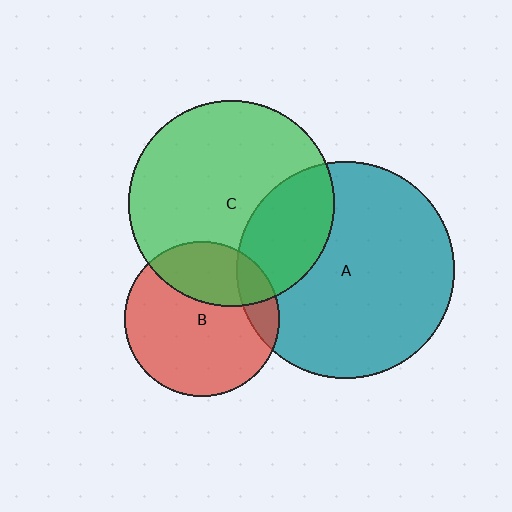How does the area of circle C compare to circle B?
Approximately 1.8 times.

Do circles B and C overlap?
Yes.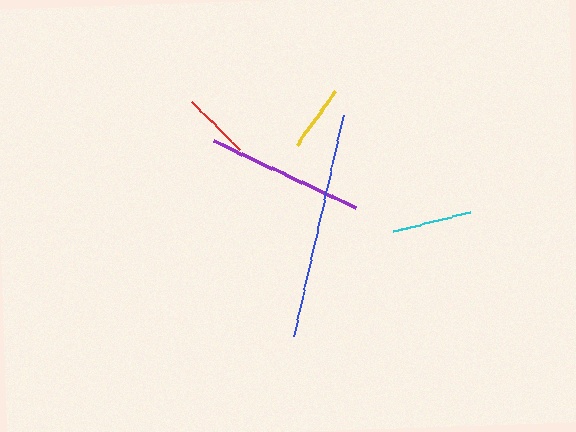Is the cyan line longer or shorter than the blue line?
The blue line is longer than the cyan line.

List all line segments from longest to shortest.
From longest to shortest: blue, purple, cyan, red, yellow.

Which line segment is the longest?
The blue line is the longest at approximately 226 pixels.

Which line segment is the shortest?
The yellow line is the shortest at approximately 65 pixels.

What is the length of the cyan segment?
The cyan segment is approximately 79 pixels long.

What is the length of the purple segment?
The purple segment is approximately 156 pixels long.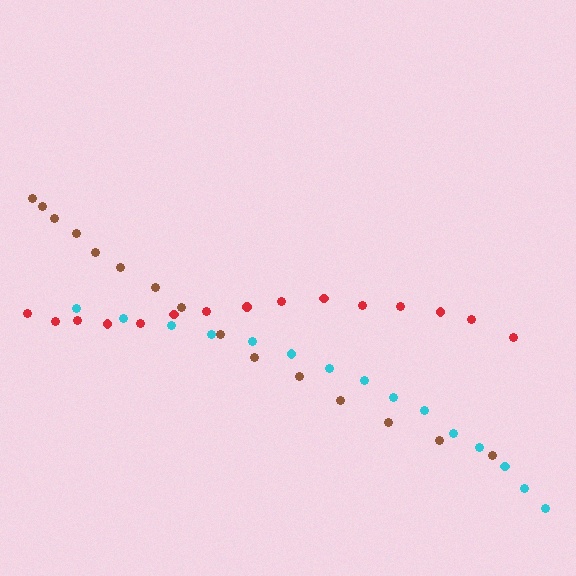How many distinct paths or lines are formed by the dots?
There are 3 distinct paths.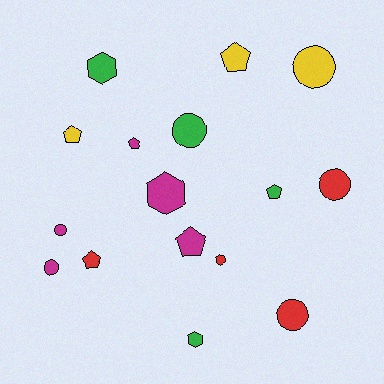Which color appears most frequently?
Magenta, with 5 objects.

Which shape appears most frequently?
Circle, with 6 objects.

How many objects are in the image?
There are 16 objects.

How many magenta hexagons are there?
There is 1 magenta hexagon.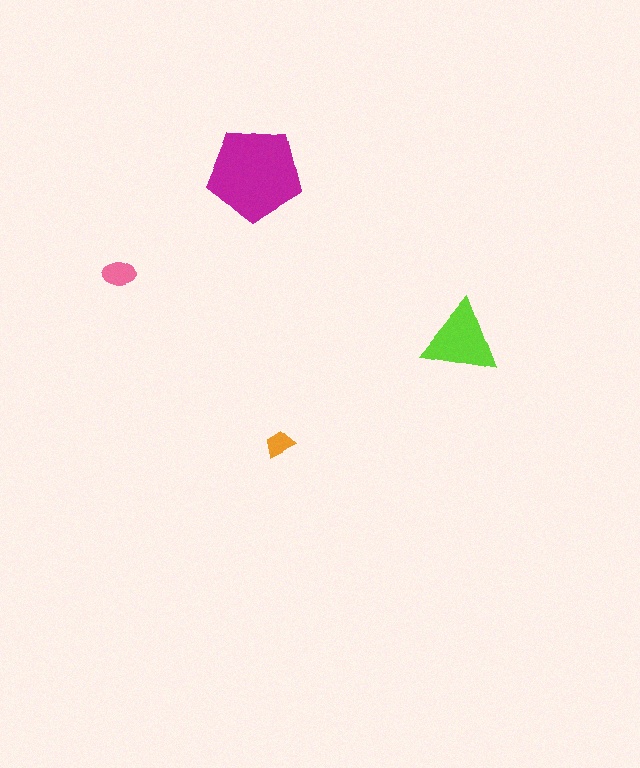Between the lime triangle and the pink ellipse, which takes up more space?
The lime triangle.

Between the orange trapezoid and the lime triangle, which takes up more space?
The lime triangle.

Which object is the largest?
The magenta pentagon.